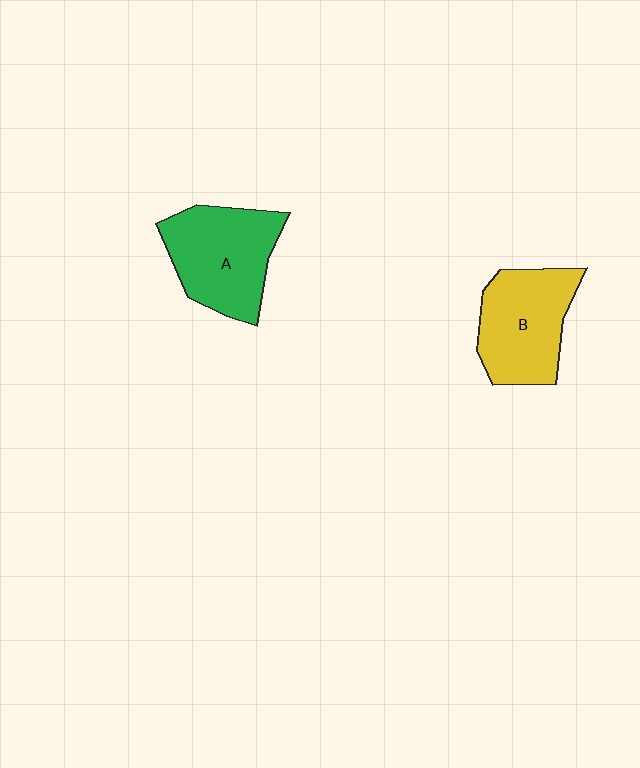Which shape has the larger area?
Shape A (green).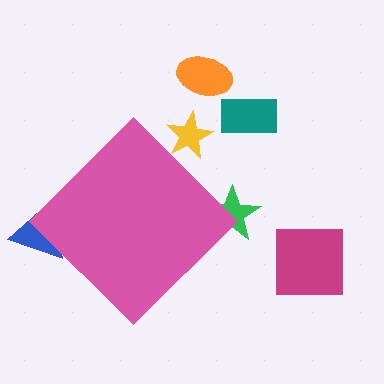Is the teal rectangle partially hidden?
No, the teal rectangle is fully visible.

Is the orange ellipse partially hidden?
No, the orange ellipse is fully visible.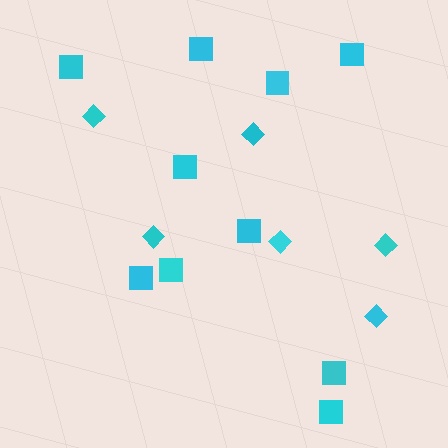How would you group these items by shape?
There are 2 groups: one group of squares (10) and one group of diamonds (6).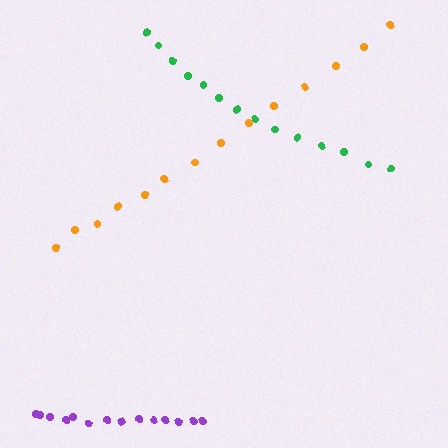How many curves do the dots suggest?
There are 3 distinct paths.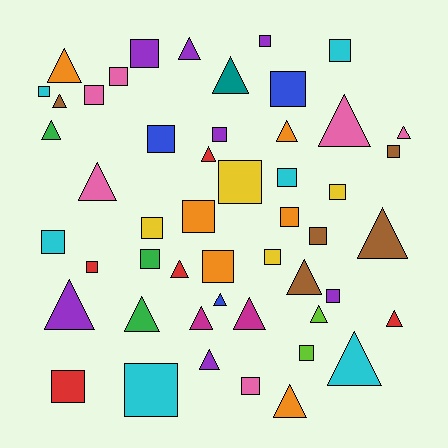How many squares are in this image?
There are 27 squares.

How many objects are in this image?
There are 50 objects.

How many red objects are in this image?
There are 5 red objects.